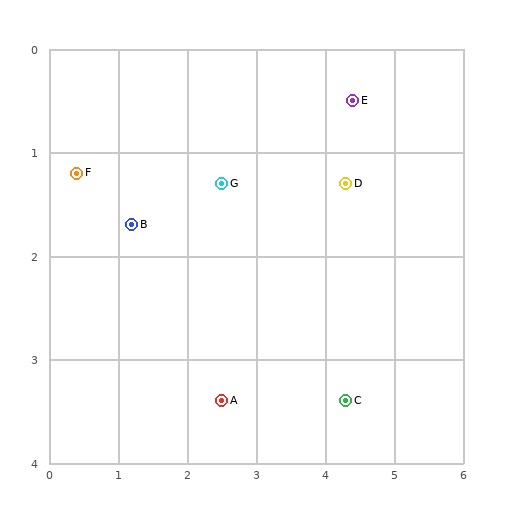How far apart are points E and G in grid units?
Points E and G are about 2.1 grid units apart.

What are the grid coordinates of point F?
Point F is at approximately (0.4, 1.2).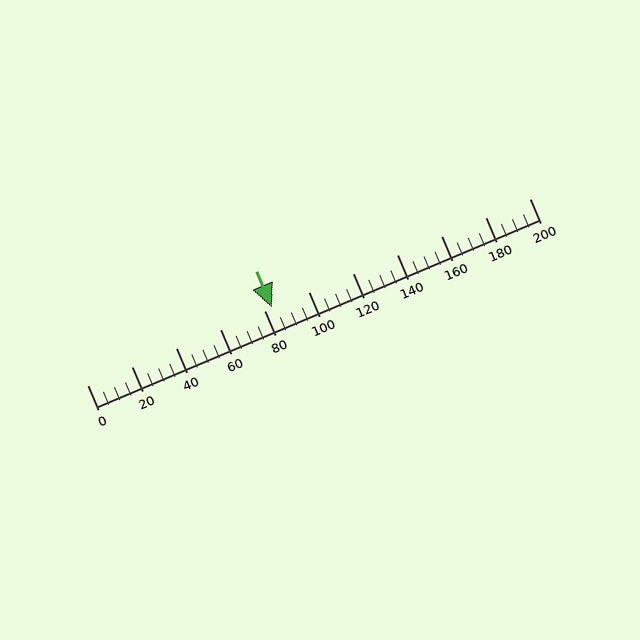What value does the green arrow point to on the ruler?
The green arrow points to approximately 83.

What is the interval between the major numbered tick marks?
The major tick marks are spaced 20 units apart.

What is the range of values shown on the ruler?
The ruler shows values from 0 to 200.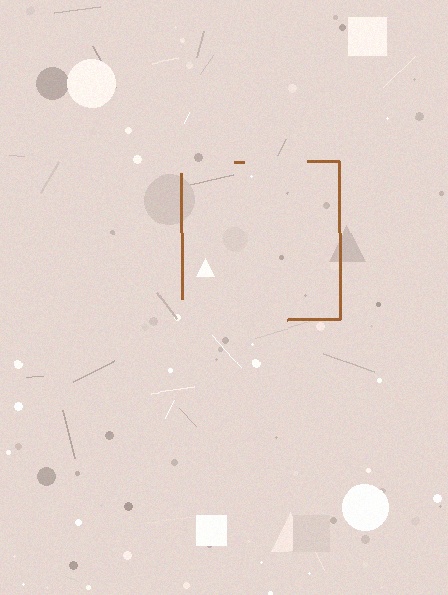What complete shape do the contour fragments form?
The contour fragments form a square.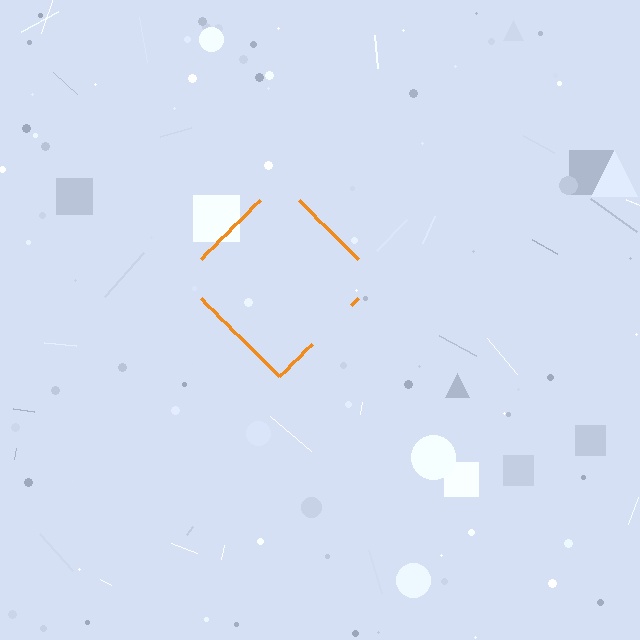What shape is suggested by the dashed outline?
The dashed outline suggests a diamond.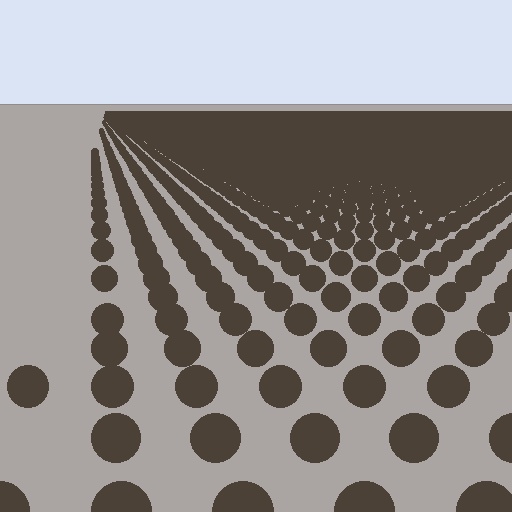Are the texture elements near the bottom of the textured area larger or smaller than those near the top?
Larger. Near the bottom, elements are closer to the viewer and appear at a bigger on-screen size.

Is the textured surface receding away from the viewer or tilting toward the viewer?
The surface is receding away from the viewer. Texture elements get smaller and denser toward the top.